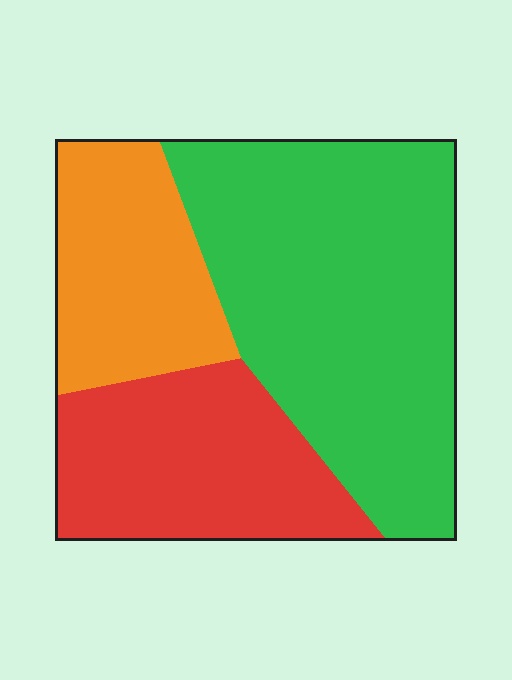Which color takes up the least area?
Orange, at roughly 20%.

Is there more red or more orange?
Red.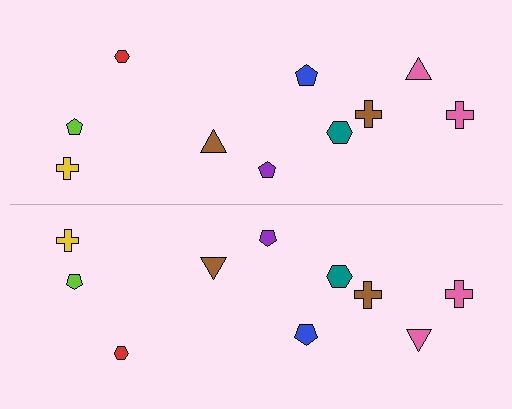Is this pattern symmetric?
Yes, this pattern has bilateral (reflection) symmetry.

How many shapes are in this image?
There are 20 shapes in this image.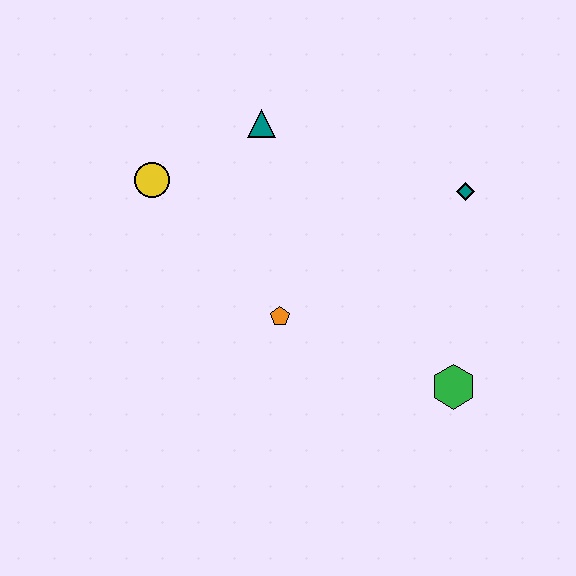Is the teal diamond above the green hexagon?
Yes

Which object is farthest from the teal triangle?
The green hexagon is farthest from the teal triangle.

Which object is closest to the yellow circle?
The teal triangle is closest to the yellow circle.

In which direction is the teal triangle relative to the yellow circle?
The teal triangle is to the right of the yellow circle.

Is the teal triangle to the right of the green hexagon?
No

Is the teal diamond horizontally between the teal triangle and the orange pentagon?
No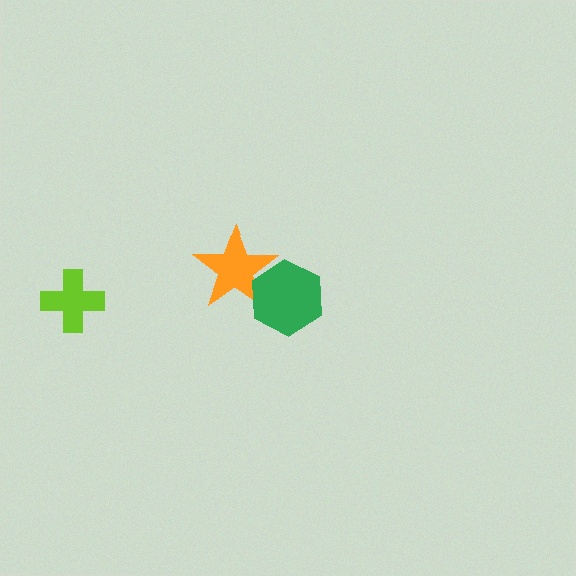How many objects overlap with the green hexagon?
1 object overlaps with the green hexagon.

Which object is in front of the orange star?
The green hexagon is in front of the orange star.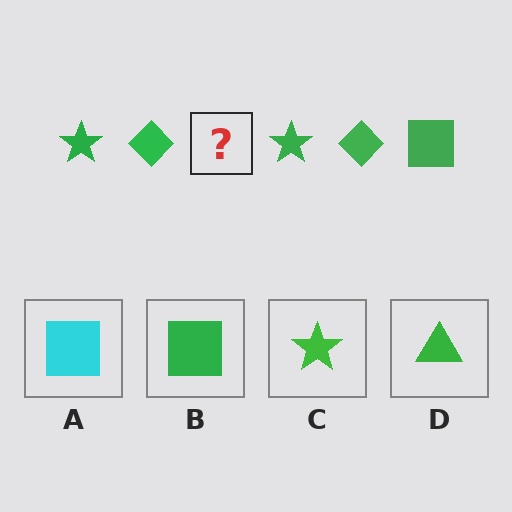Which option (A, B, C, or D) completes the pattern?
B.